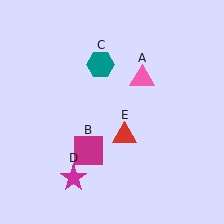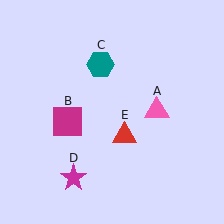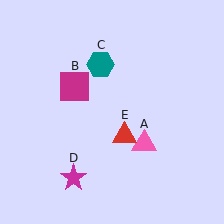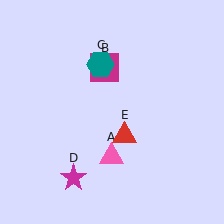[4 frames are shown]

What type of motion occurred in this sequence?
The pink triangle (object A), magenta square (object B) rotated clockwise around the center of the scene.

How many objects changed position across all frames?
2 objects changed position: pink triangle (object A), magenta square (object B).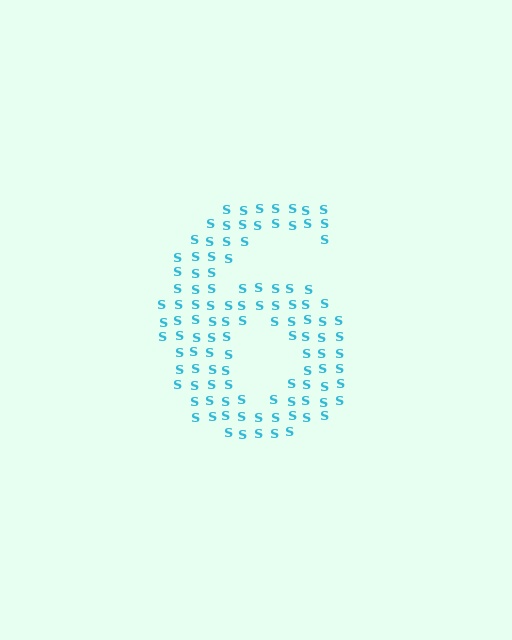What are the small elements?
The small elements are letter S's.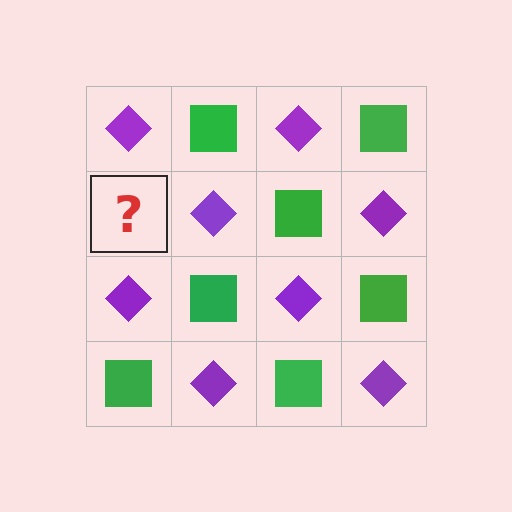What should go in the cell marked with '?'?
The missing cell should contain a green square.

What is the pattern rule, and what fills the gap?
The rule is that it alternates purple diamond and green square in a checkerboard pattern. The gap should be filled with a green square.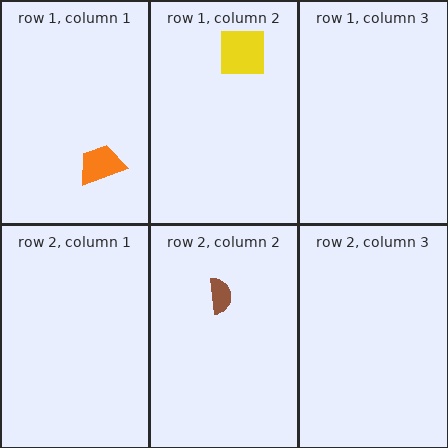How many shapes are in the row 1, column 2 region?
1.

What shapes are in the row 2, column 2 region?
The brown semicircle.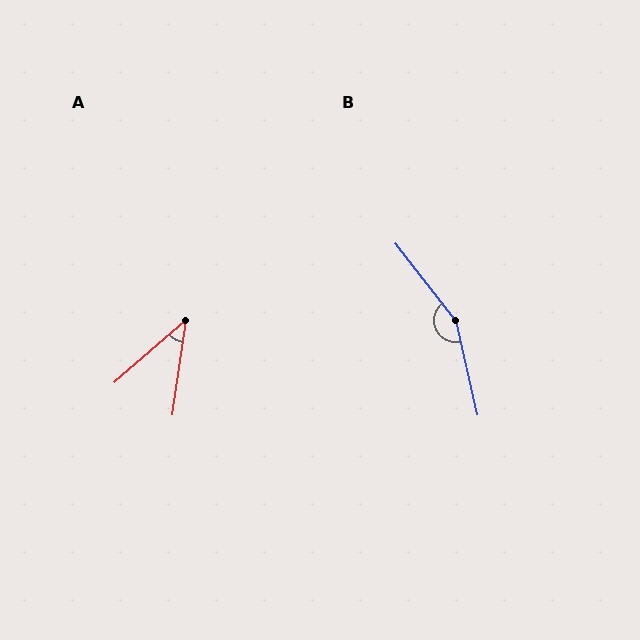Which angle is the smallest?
A, at approximately 41 degrees.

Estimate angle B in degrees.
Approximately 155 degrees.